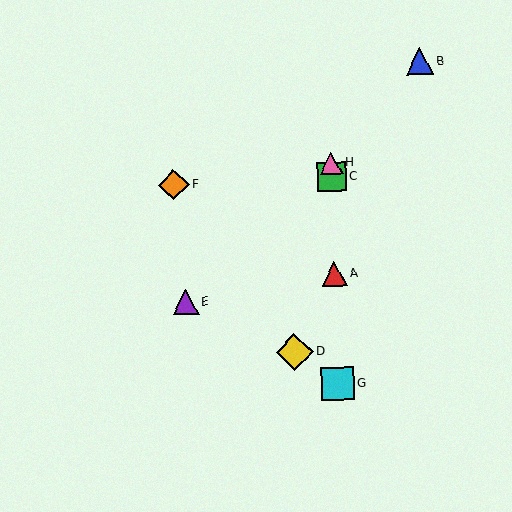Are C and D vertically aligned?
No, C is at x≈332 and D is at x≈294.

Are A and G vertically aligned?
Yes, both are at x≈334.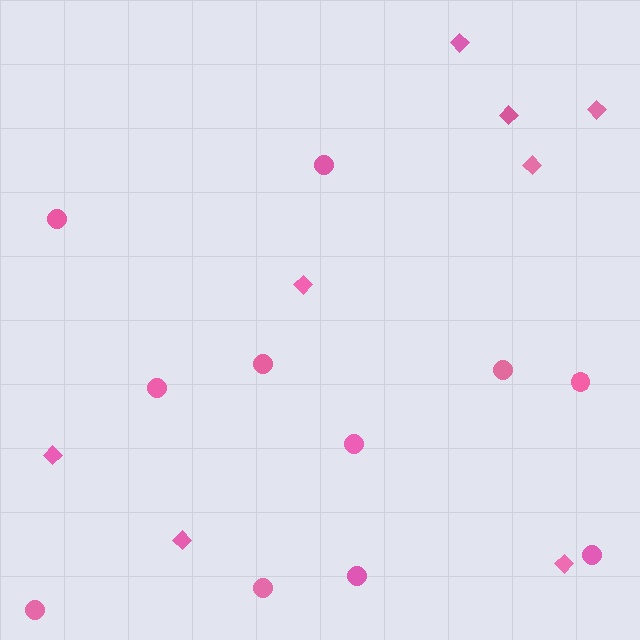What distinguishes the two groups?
There are 2 groups: one group of circles (11) and one group of diamonds (8).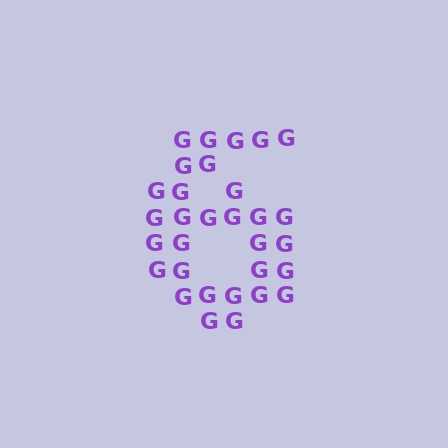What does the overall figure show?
The overall figure shows the digit 6.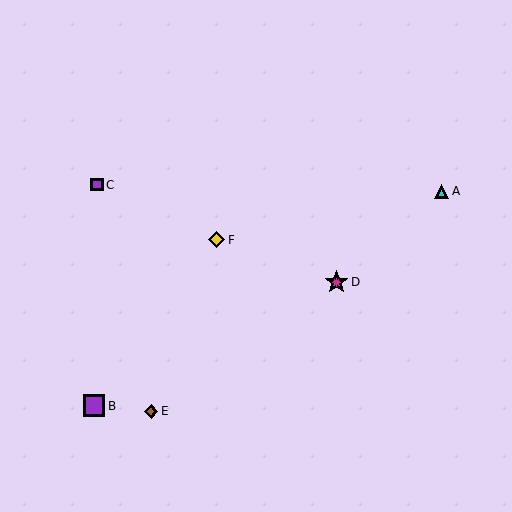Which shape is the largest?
The magenta star (labeled D) is the largest.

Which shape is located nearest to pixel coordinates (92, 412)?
The purple square (labeled B) at (94, 406) is nearest to that location.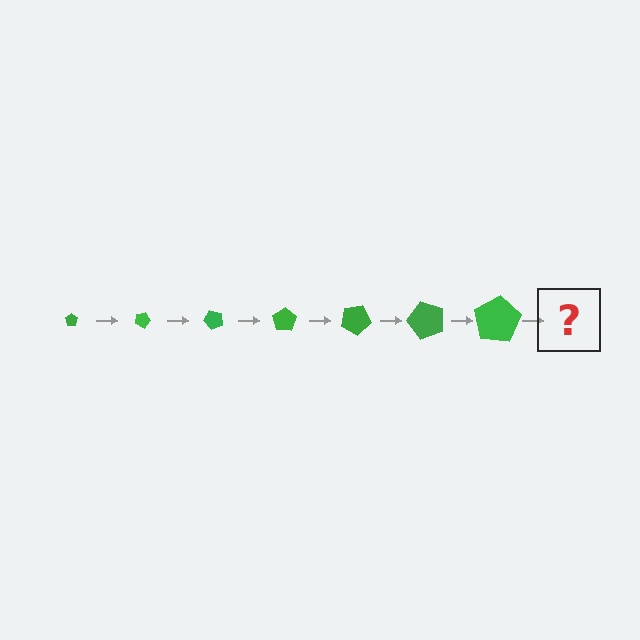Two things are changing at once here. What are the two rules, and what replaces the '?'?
The two rules are that the pentagon grows larger each step and it rotates 25 degrees each step. The '?' should be a pentagon, larger than the previous one and rotated 175 degrees from the start.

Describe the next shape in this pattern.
It should be a pentagon, larger than the previous one and rotated 175 degrees from the start.